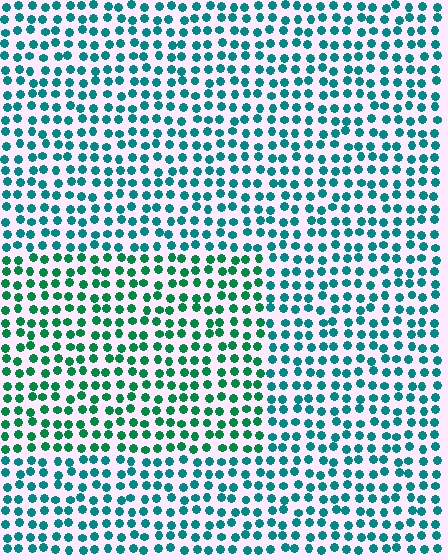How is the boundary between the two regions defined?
The boundary is defined purely by a slight shift in hue (about 29 degrees). Spacing, size, and orientation are identical on both sides.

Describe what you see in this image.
The image is filled with small teal elements in a uniform arrangement. A rectangle-shaped region is visible where the elements are tinted to a slightly different hue, forming a subtle color boundary.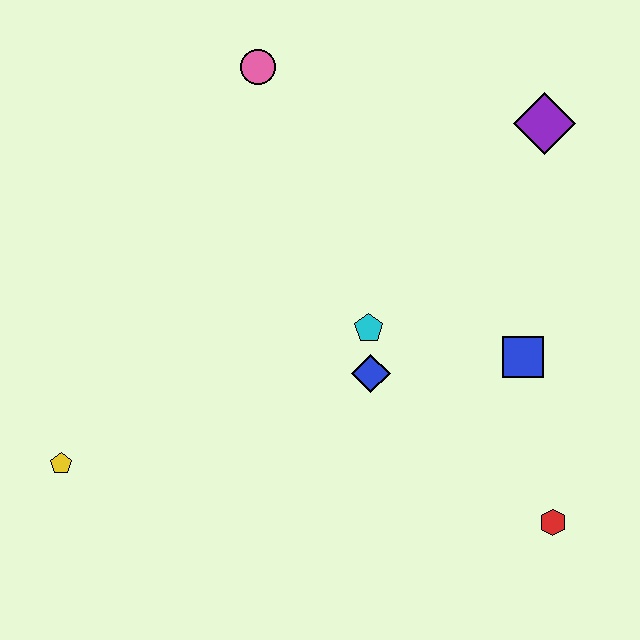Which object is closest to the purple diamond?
The blue square is closest to the purple diamond.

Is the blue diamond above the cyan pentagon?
No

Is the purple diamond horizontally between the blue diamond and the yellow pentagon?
No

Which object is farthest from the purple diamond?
The yellow pentagon is farthest from the purple diamond.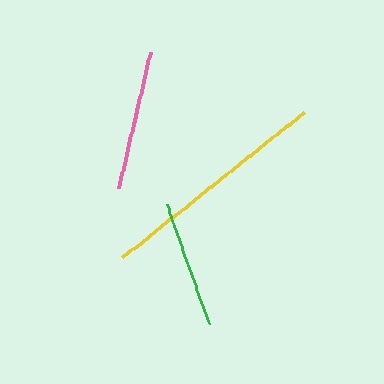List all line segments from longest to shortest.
From longest to shortest: yellow, pink, green.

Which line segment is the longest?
The yellow line is the longest at approximately 233 pixels.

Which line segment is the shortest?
The green line is the shortest at approximately 126 pixels.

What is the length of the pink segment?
The pink segment is approximately 140 pixels long.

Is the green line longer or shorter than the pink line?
The pink line is longer than the green line.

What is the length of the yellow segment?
The yellow segment is approximately 233 pixels long.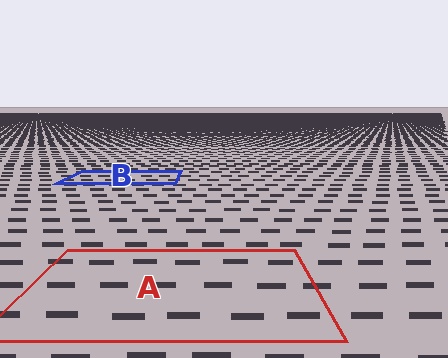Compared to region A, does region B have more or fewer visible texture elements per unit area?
Region B has more texture elements per unit area — they are packed more densely because it is farther away.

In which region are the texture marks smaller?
The texture marks are smaller in region B, because it is farther away.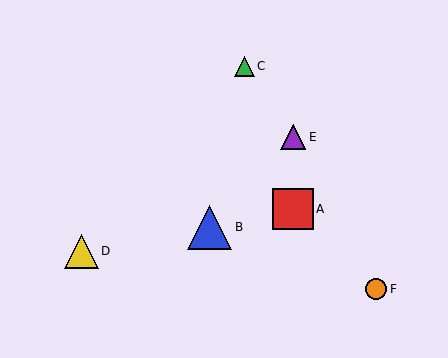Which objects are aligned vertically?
Objects A, E are aligned vertically.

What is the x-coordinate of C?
Object C is at x≈244.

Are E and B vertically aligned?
No, E is at x≈293 and B is at x≈210.